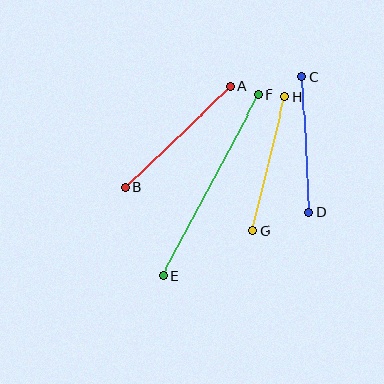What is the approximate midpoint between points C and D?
The midpoint is at approximately (305, 145) pixels.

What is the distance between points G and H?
The distance is approximately 137 pixels.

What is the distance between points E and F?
The distance is approximately 205 pixels.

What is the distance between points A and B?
The distance is approximately 147 pixels.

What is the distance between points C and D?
The distance is approximately 136 pixels.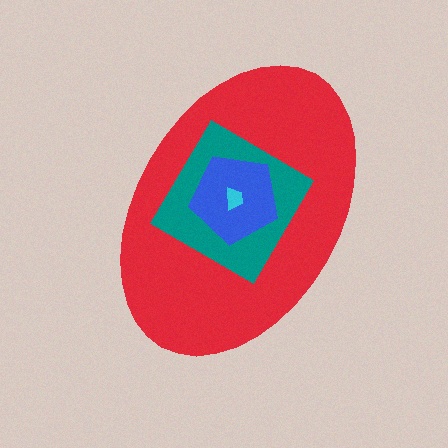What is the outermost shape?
The red ellipse.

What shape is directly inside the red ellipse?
The teal diamond.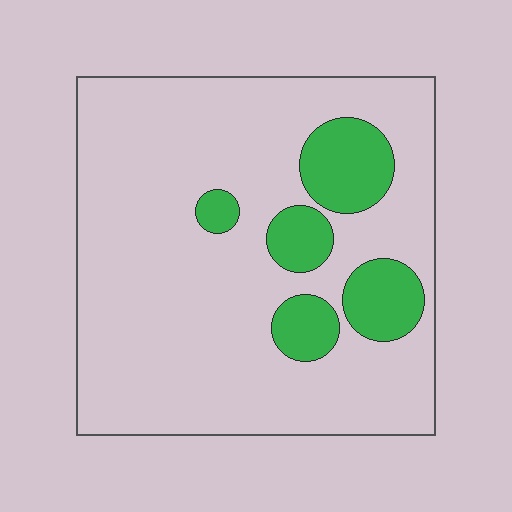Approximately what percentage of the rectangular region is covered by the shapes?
Approximately 15%.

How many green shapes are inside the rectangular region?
5.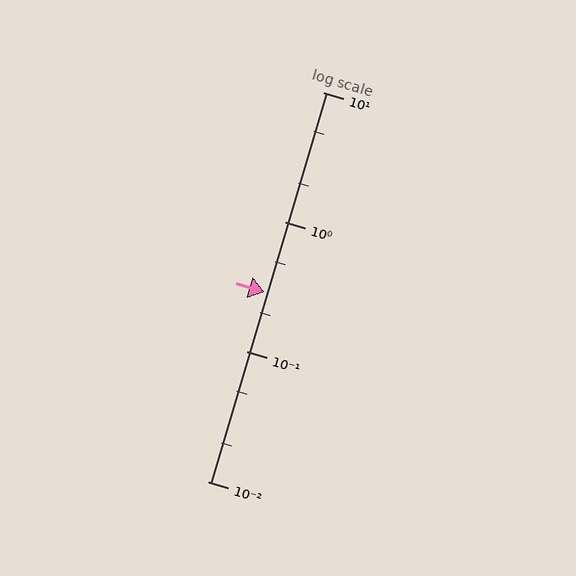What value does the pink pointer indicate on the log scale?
The pointer indicates approximately 0.29.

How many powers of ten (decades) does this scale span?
The scale spans 3 decades, from 0.01 to 10.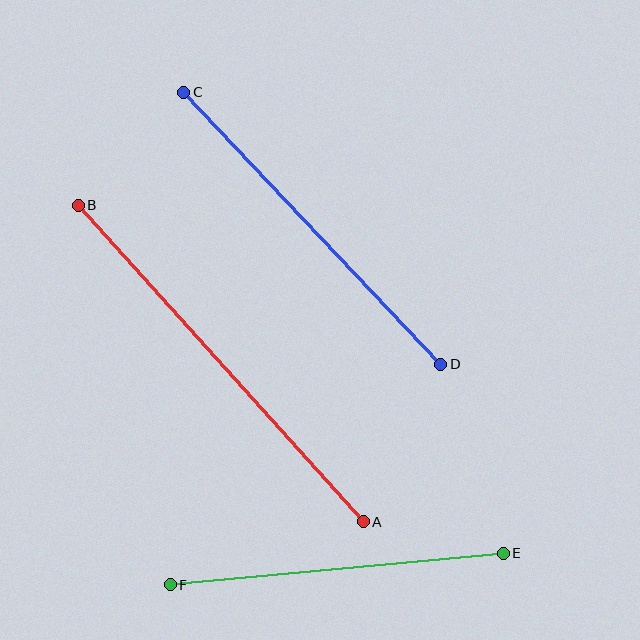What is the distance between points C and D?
The distance is approximately 374 pixels.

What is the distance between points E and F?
The distance is approximately 334 pixels.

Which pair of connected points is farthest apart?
Points A and B are farthest apart.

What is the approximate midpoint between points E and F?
The midpoint is at approximately (337, 569) pixels.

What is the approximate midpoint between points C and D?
The midpoint is at approximately (312, 228) pixels.